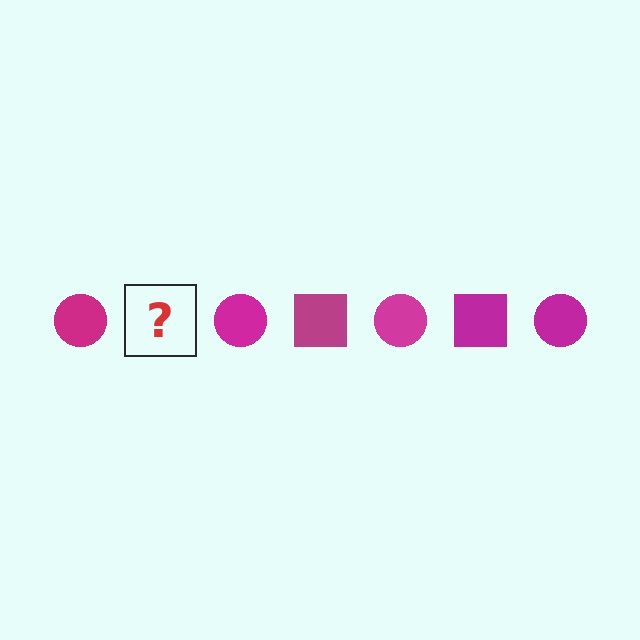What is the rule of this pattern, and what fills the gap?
The rule is that the pattern cycles through circle, square shapes in magenta. The gap should be filled with a magenta square.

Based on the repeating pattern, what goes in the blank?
The blank should be a magenta square.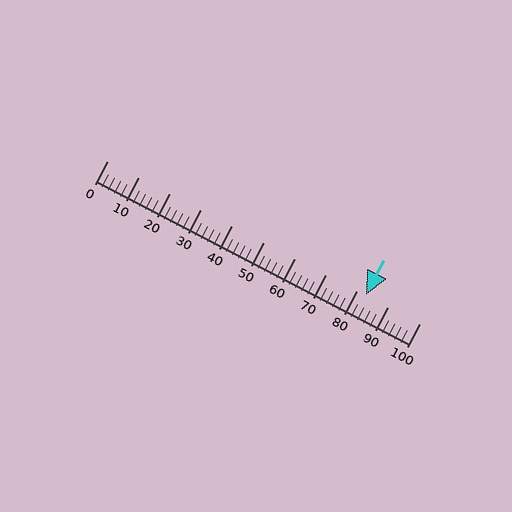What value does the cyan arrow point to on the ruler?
The cyan arrow points to approximately 83.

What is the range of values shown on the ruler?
The ruler shows values from 0 to 100.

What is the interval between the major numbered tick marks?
The major tick marks are spaced 10 units apart.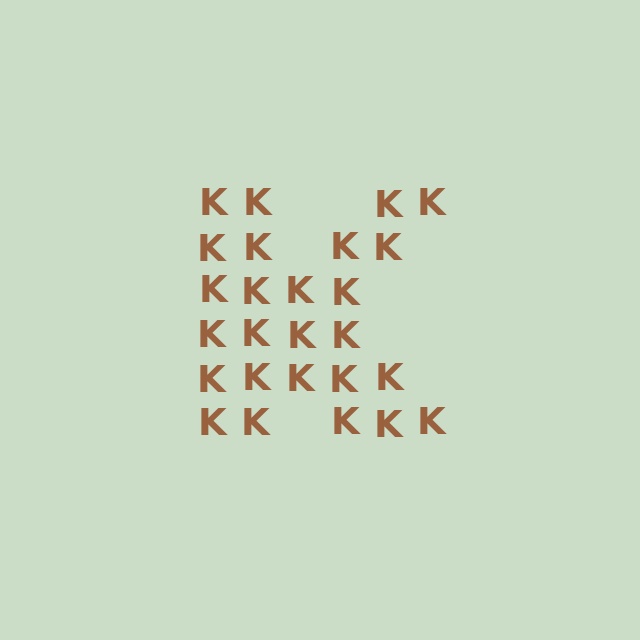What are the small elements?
The small elements are letter K's.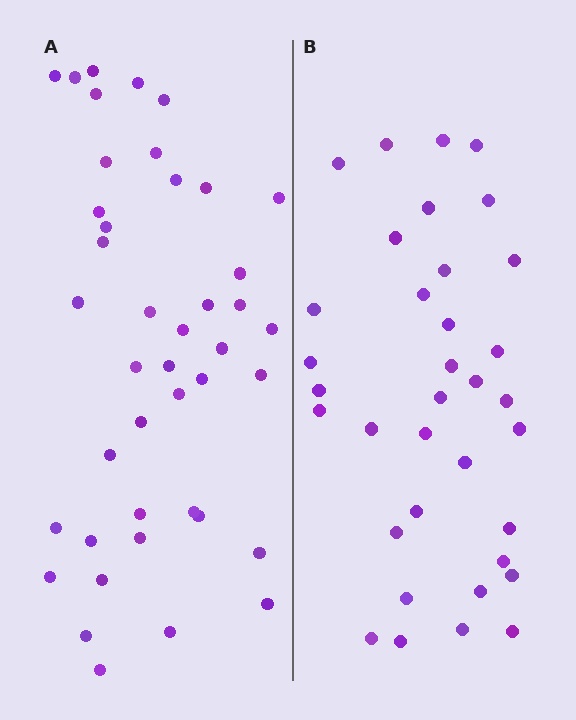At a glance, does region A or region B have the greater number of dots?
Region A (the left region) has more dots.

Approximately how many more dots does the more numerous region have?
Region A has roughly 8 or so more dots than region B.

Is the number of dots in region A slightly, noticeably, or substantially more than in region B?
Region A has only slightly more — the two regions are fairly close. The ratio is roughly 1.2 to 1.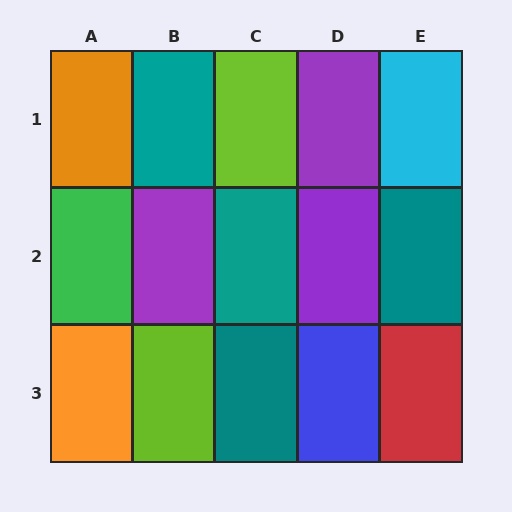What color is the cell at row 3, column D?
Blue.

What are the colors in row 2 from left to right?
Green, purple, teal, purple, teal.